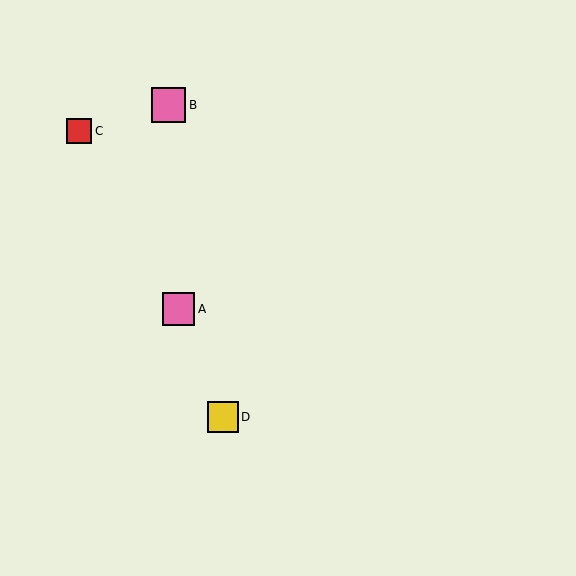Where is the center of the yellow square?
The center of the yellow square is at (223, 417).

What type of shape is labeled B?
Shape B is a pink square.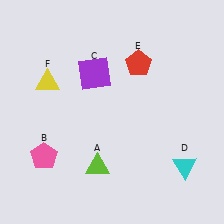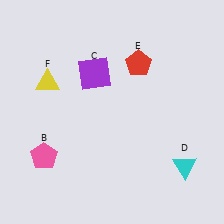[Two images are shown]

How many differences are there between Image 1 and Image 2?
There is 1 difference between the two images.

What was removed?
The lime triangle (A) was removed in Image 2.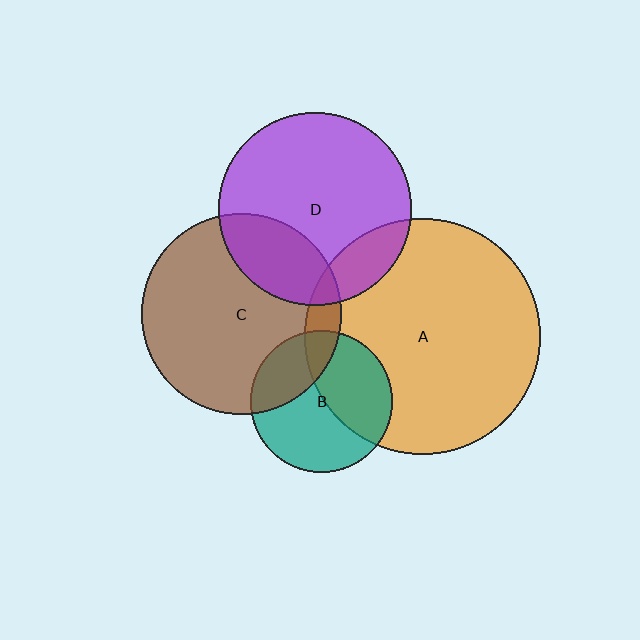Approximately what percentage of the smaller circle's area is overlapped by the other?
Approximately 25%.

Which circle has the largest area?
Circle A (orange).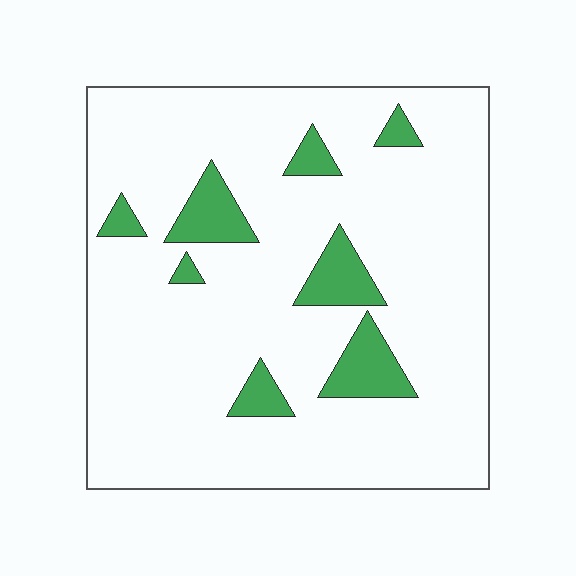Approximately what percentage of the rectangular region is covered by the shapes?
Approximately 10%.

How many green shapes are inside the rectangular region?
8.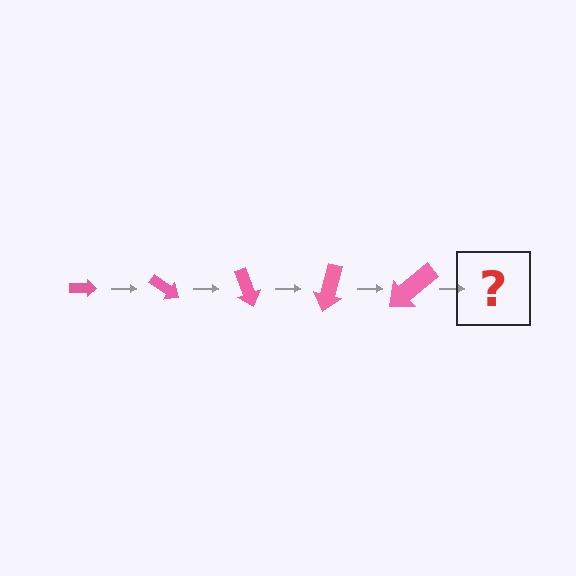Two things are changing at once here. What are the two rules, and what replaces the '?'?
The two rules are that the arrow grows larger each step and it rotates 35 degrees each step. The '?' should be an arrow, larger than the previous one and rotated 175 degrees from the start.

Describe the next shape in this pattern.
It should be an arrow, larger than the previous one and rotated 175 degrees from the start.